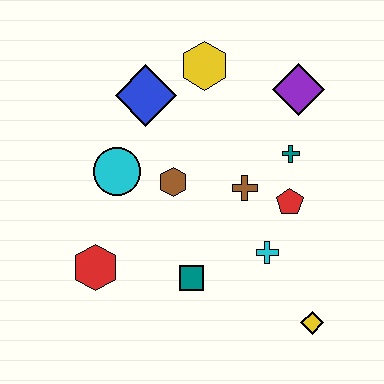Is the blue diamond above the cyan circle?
Yes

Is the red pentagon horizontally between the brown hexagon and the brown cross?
No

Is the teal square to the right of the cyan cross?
No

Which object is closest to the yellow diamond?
The cyan cross is closest to the yellow diamond.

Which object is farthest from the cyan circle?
The yellow diamond is farthest from the cyan circle.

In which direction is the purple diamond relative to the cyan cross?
The purple diamond is above the cyan cross.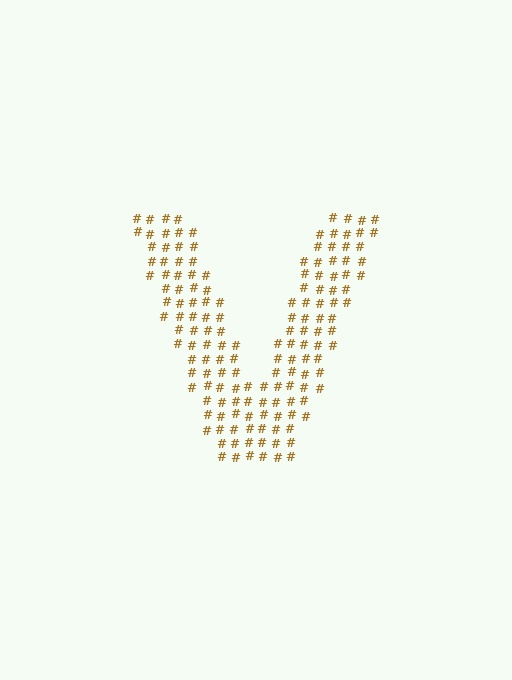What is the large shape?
The large shape is the letter V.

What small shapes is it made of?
It is made of small hash symbols.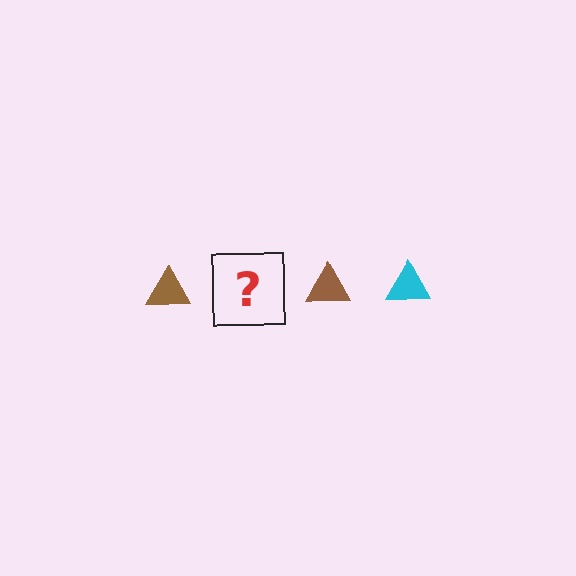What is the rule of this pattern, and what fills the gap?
The rule is that the pattern cycles through brown, cyan triangles. The gap should be filled with a cyan triangle.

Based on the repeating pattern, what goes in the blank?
The blank should be a cyan triangle.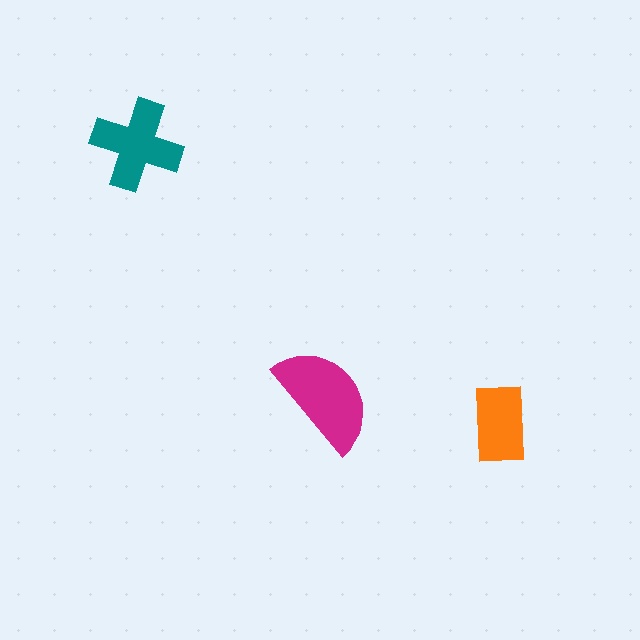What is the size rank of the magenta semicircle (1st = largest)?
1st.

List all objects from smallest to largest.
The orange rectangle, the teal cross, the magenta semicircle.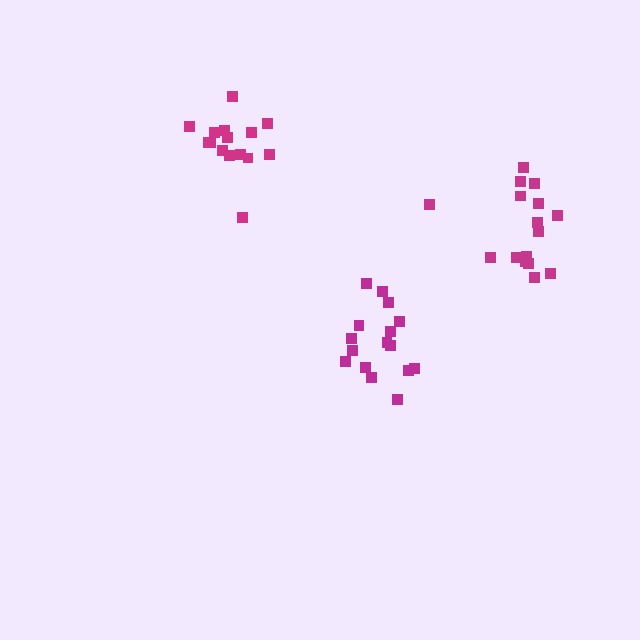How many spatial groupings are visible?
There are 3 spatial groupings.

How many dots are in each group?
Group 1: 16 dots, Group 2: 15 dots, Group 3: 16 dots (47 total).